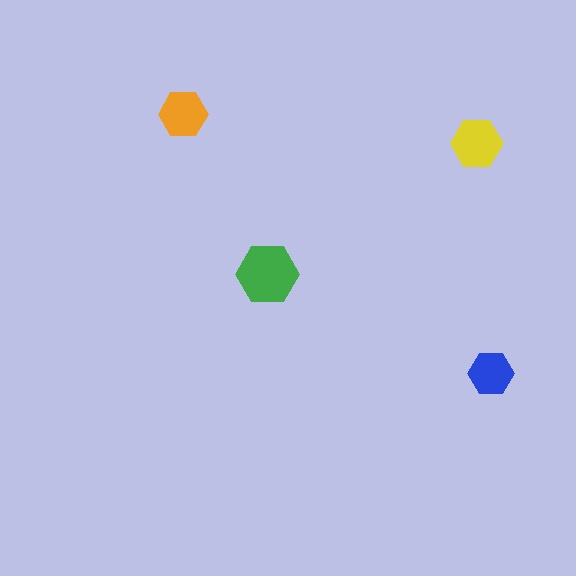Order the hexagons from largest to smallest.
the green one, the yellow one, the orange one, the blue one.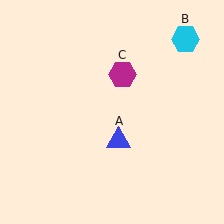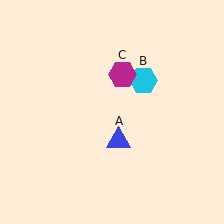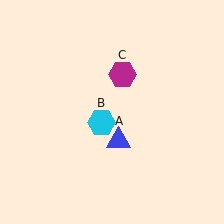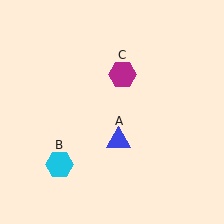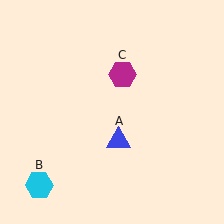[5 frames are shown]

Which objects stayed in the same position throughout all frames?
Blue triangle (object A) and magenta hexagon (object C) remained stationary.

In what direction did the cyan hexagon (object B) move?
The cyan hexagon (object B) moved down and to the left.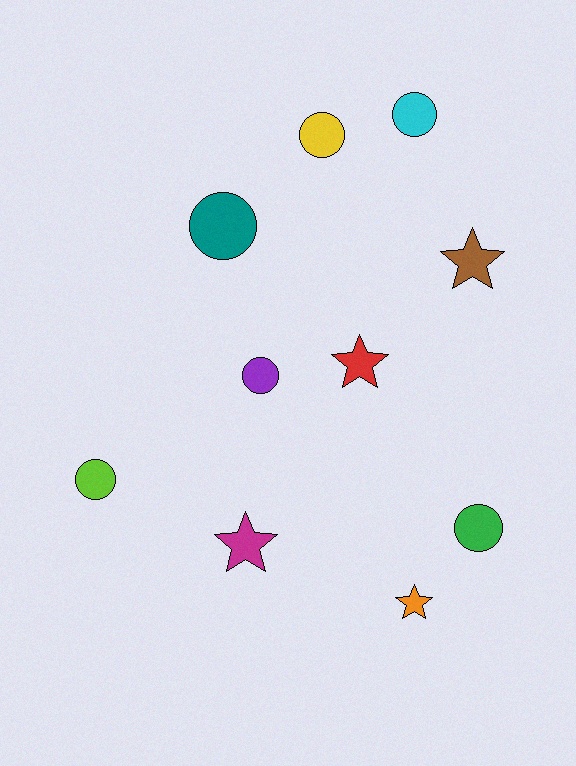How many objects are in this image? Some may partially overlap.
There are 10 objects.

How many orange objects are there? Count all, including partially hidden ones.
There is 1 orange object.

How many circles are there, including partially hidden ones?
There are 6 circles.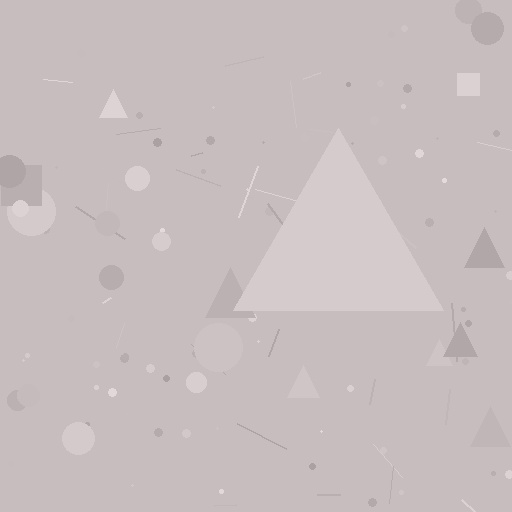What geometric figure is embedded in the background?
A triangle is embedded in the background.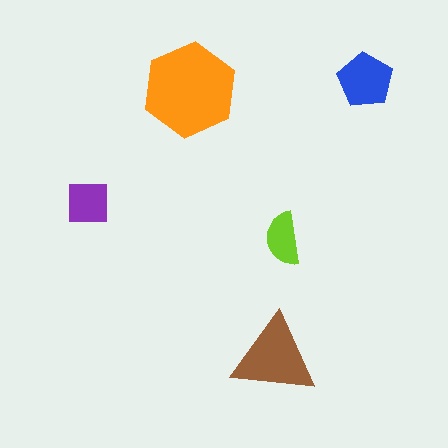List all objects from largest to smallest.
The orange hexagon, the brown triangle, the blue pentagon, the purple square, the lime semicircle.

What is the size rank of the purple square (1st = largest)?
4th.